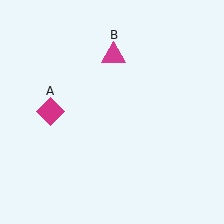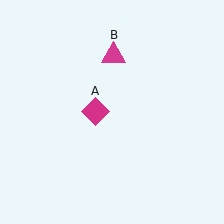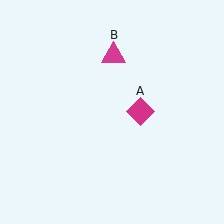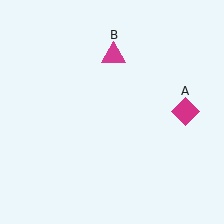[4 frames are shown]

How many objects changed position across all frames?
1 object changed position: magenta diamond (object A).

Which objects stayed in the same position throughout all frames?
Magenta triangle (object B) remained stationary.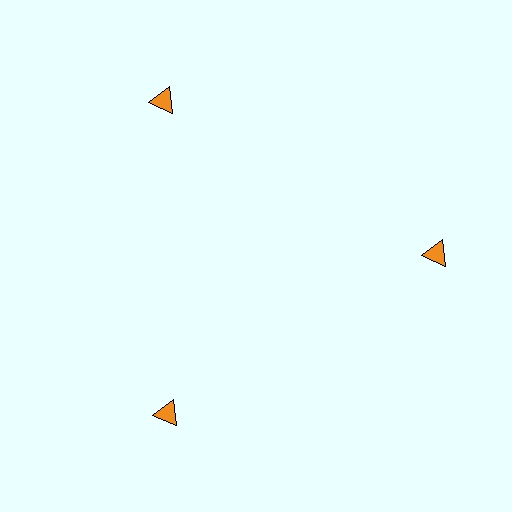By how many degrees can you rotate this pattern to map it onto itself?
The pattern maps onto itself every 120 degrees of rotation.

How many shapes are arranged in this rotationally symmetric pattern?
There are 3 shapes, arranged in 3 groups of 1.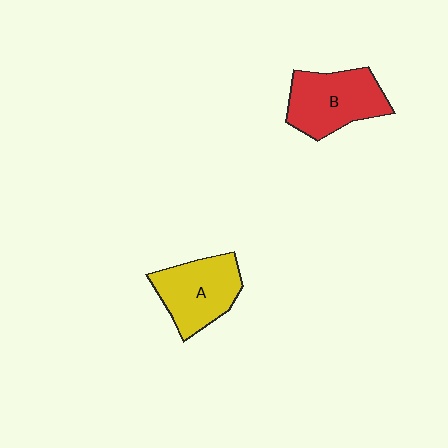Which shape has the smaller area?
Shape A (yellow).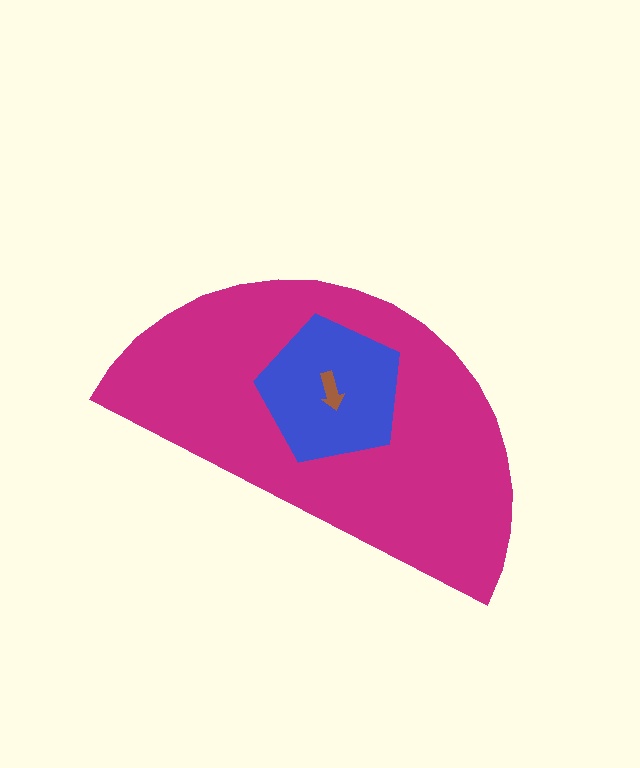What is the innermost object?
The brown arrow.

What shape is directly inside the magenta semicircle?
The blue pentagon.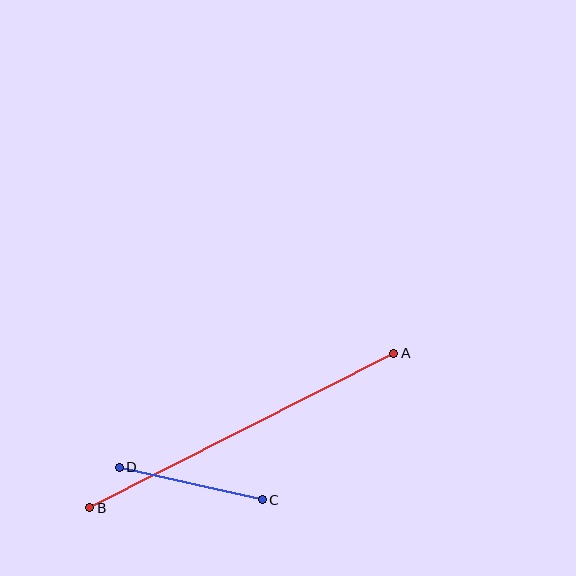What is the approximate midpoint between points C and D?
The midpoint is at approximately (191, 483) pixels.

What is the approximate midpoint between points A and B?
The midpoint is at approximately (242, 431) pixels.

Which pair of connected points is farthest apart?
Points A and B are farthest apart.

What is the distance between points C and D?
The distance is approximately 147 pixels.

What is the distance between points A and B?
The distance is approximately 341 pixels.